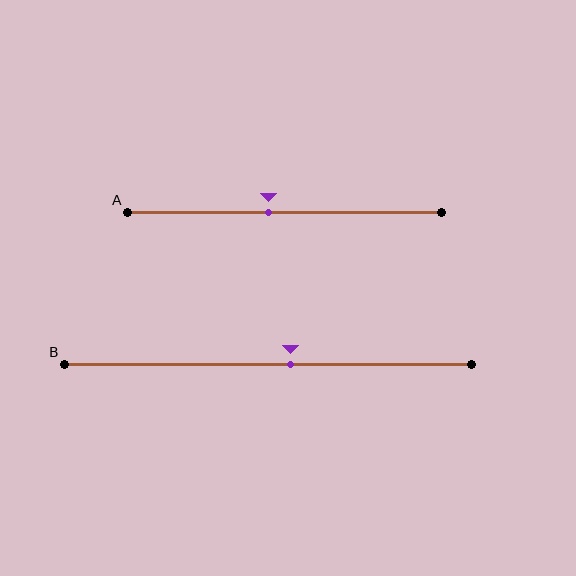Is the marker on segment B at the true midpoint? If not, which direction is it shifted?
No, the marker on segment B is shifted to the right by about 6% of the segment length.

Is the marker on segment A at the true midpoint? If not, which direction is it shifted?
No, the marker on segment A is shifted to the left by about 5% of the segment length.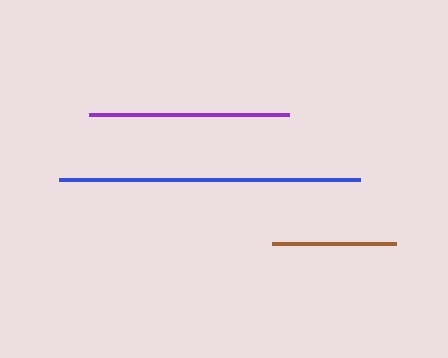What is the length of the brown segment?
The brown segment is approximately 123 pixels long.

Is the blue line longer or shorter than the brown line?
The blue line is longer than the brown line.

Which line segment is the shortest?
The brown line is the shortest at approximately 123 pixels.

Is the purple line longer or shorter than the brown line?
The purple line is longer than the brown line.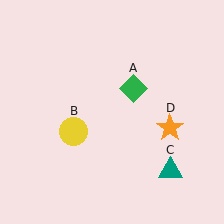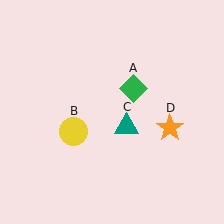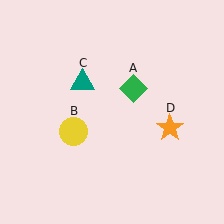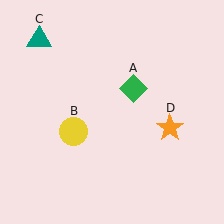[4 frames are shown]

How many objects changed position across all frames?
1 object changed position: teal triangle (object C).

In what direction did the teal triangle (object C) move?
The teal triangle (object C) moved up and to the left.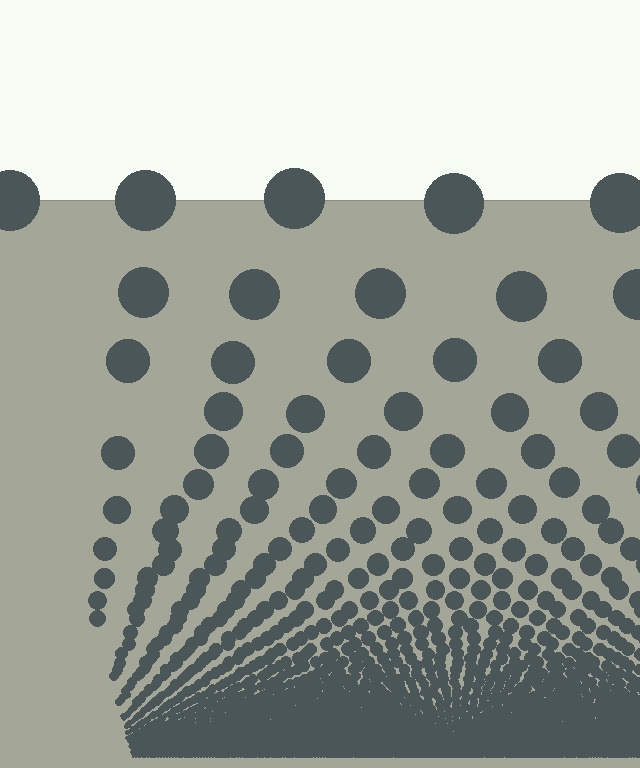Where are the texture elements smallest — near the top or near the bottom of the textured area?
Near the bottom.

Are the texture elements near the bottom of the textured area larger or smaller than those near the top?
Smaller. The gradient is inverted — elements near the bottom are smaller and denser.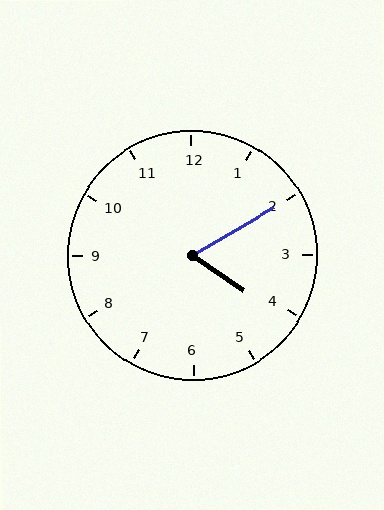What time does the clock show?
4:10.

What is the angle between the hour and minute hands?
Approximately 65 degrees.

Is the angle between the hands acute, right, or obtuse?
It is acute.